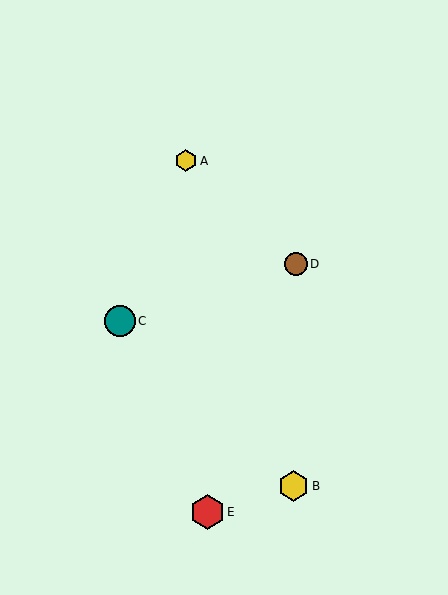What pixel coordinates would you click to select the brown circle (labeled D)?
Click at (296, 264) to select the brown circle D.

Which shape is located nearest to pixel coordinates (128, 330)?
The teal circle (labeled C) at (120, 321) is nearest to that location.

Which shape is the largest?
The red hexagon (labeled E) is the largest.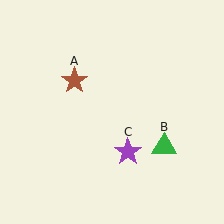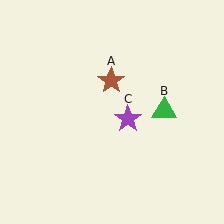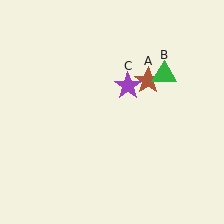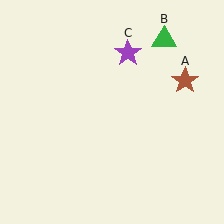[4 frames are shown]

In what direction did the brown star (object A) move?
The brown star (object A) moved right.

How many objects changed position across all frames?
3 objects changed position: brown star (object A), green triangle (object B), purple star (object C).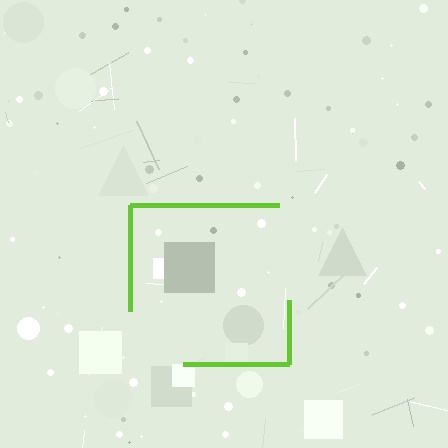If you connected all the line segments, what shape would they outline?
They would outline a square.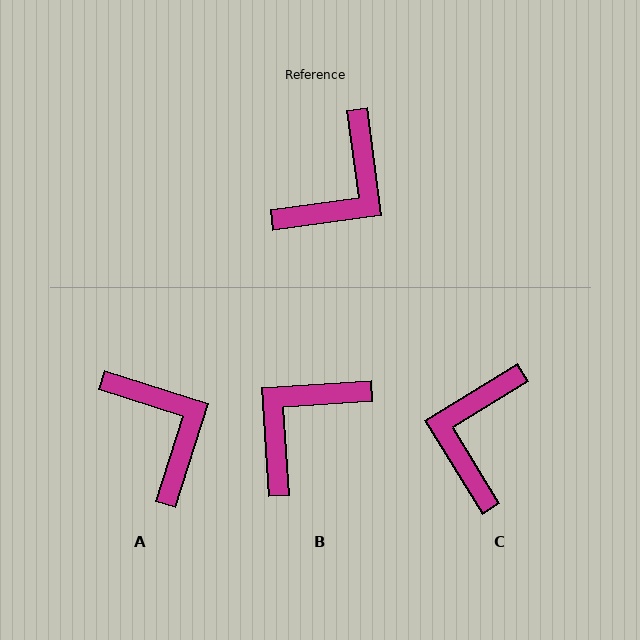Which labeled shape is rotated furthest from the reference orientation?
B, about 176 degrees away.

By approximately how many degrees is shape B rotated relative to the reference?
Approximately 176 degrees counter-clockwise.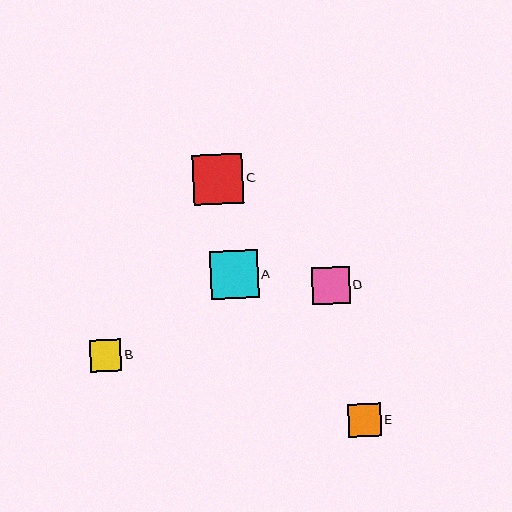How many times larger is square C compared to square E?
Square C is approximately 1.5 times the size of square E.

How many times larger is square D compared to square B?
Square D is approximately 1.2 times the size of square B.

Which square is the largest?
Square C is the largest with a size of approximately 50 pixels.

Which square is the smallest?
Square B is the smallest with a size of approximately 32 pixels.